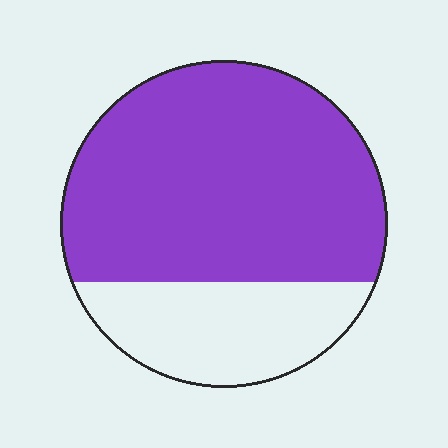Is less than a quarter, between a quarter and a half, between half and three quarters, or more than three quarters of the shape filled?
Between half and three quarters.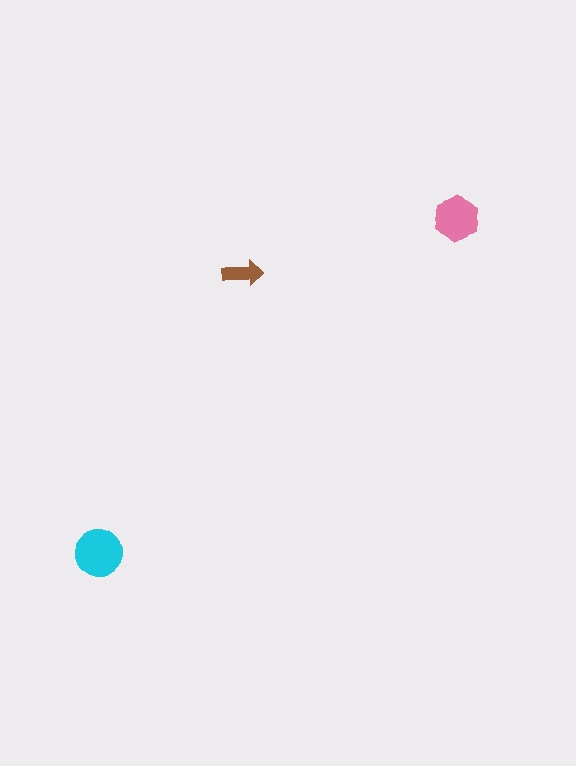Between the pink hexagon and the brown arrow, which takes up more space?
The pink hexagon.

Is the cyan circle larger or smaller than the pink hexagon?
Larger.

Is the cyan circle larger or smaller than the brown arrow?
Larger.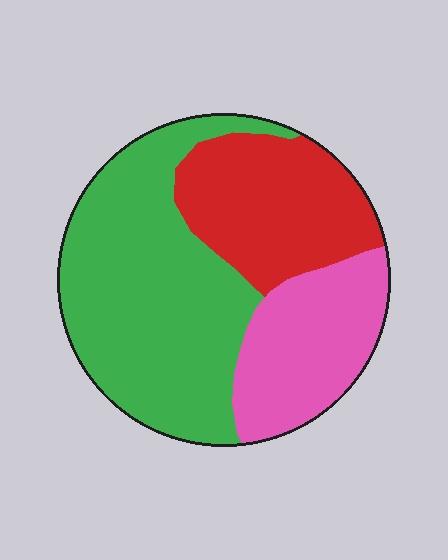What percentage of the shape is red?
Red covers 27% of the shape.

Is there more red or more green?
Green.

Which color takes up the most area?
Green, at roughly 50%.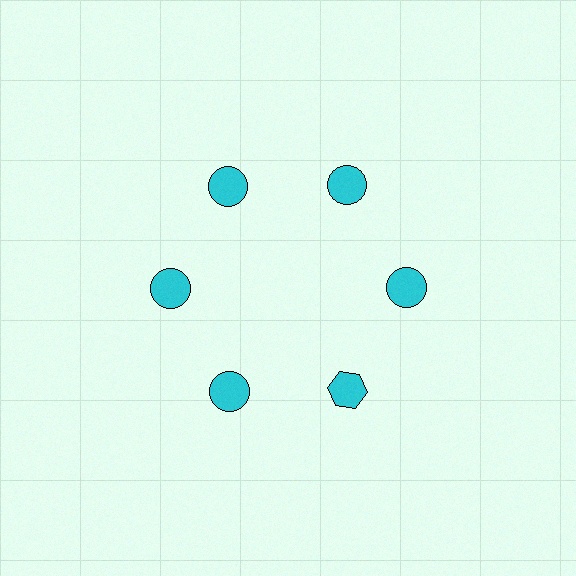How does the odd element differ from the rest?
It has a different shape: hexagon instead of circle.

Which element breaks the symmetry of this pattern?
The cyan hexagon at roughly the 5 o'clock position breaks the symmetry. All other shapes are cyan circles.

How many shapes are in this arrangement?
There are 6 shapes arranged in a ring pattern.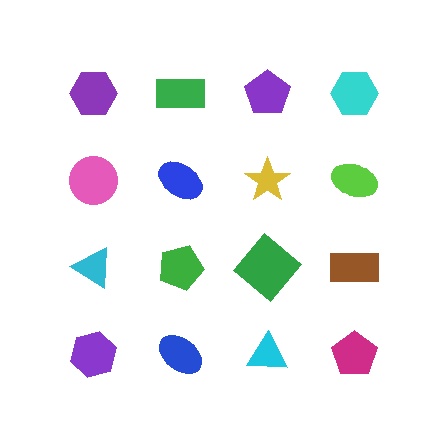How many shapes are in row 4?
4 shapes.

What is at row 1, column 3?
A purple pentagon.